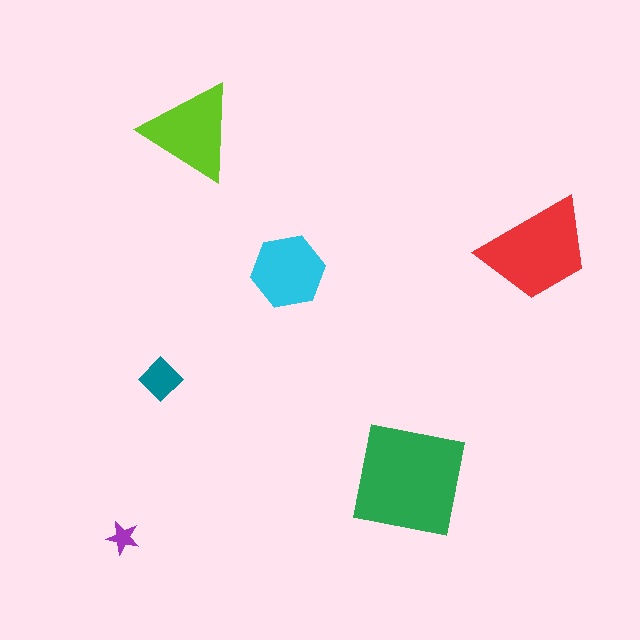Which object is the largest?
The green square.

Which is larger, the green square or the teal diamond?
The green square.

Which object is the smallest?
The purple star.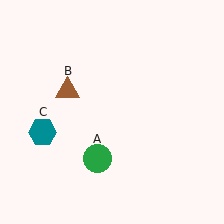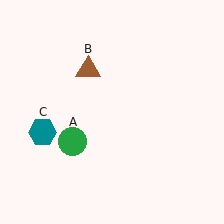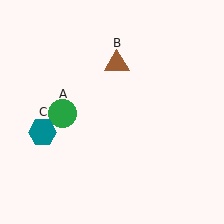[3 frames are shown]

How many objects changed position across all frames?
2 objects changed position: green circle (object A), brown triangle (object B).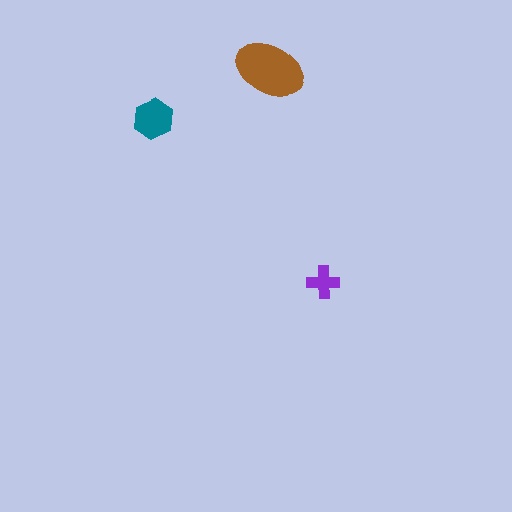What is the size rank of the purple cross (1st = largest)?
3rd.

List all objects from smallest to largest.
The purple cross, the teal hexagon, the brown ellipse.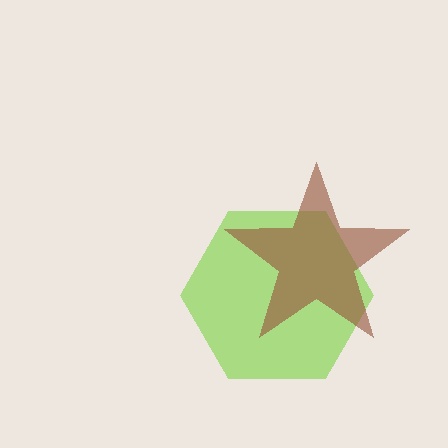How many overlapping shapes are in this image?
There are 2 overlapping shapes in the image.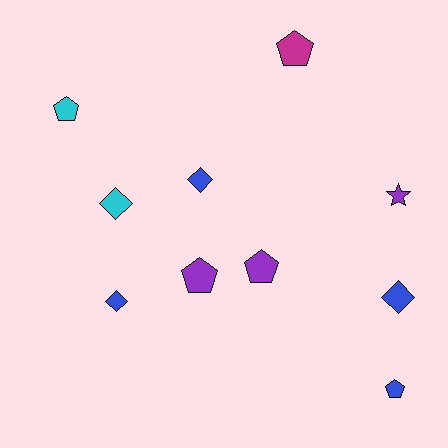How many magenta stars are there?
There are no magenta stars.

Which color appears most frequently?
Blue, with 4 objects.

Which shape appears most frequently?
Pentagon, with 5 objects.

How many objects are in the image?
There are 10 objects.